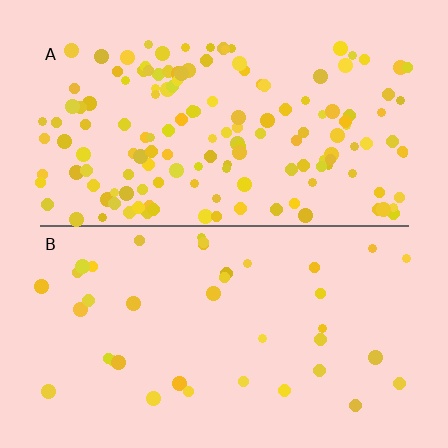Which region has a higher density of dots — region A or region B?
A (the top).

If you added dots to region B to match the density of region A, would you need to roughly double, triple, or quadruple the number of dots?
Approximately quadruple.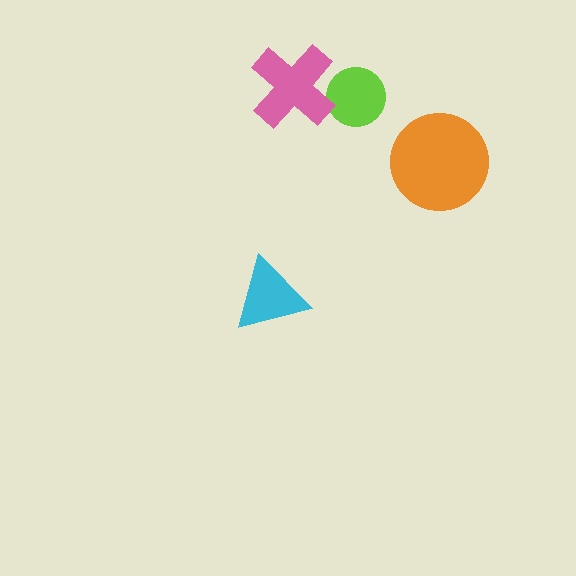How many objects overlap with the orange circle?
0 objects overlap with the orange circle.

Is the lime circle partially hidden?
Yes, it is partially covered by another shape.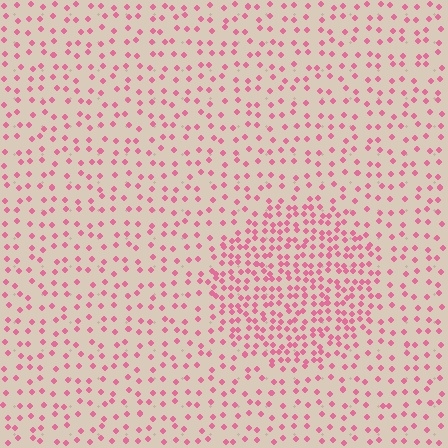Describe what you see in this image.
The image contains small pink elements arranged at two different densities. A circle-shaped region is visible where the elements are more densely packed than the surrounding area.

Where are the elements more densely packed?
The elements are more densely packed inside the circle boundary.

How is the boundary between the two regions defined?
The boundary is defined by a change in element density (approximately 2.2x ratio). All elements are the same color, size, and shape.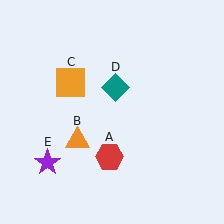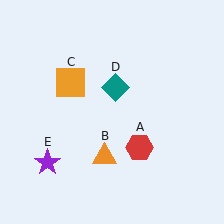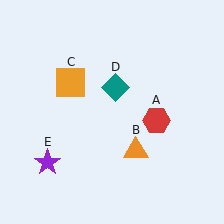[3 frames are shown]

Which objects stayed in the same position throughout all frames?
Orange square (object C) and teal diamond (object D) and purple star (object E) remained stationary.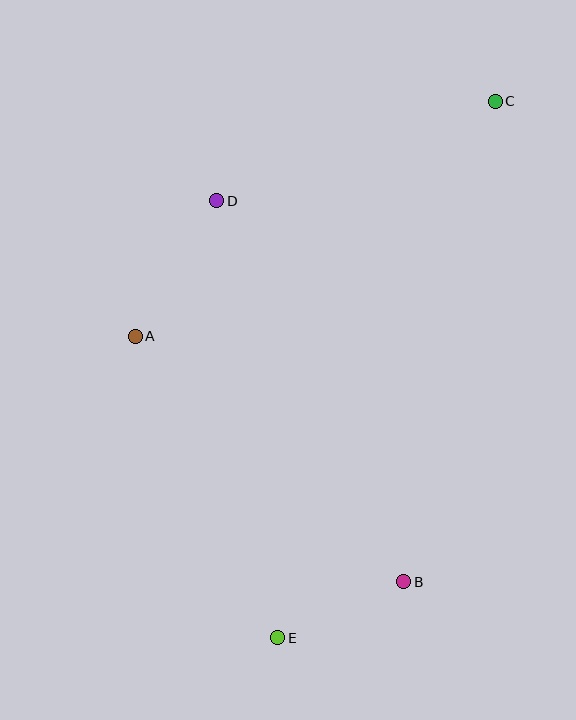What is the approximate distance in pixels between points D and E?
The distance between D and E is approximately 441 pixels.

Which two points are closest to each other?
Points B and E are closest to each other.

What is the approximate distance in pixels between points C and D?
The distance between C and D is approximately 296 pixels.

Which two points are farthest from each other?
Points C and E are farthest from each other.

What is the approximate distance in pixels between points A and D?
The distance between A and D is approximately 158 pixels.